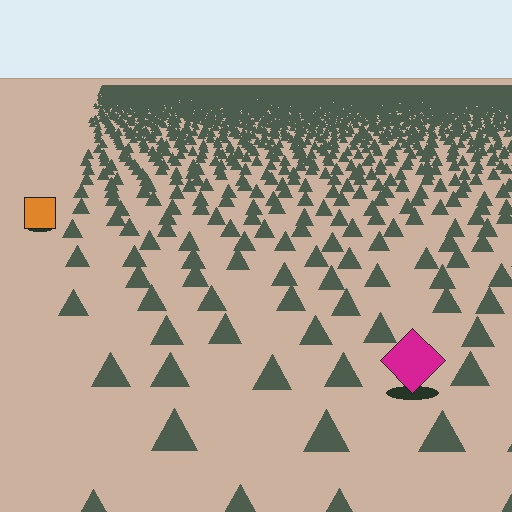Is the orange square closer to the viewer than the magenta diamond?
No. The magenta diamond is closer — you can tell from the texture gradient: the ground texture is coarser near it.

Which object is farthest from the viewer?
The orange square is farthest from the viewer. It appears smaller and the ground texture around it is denser.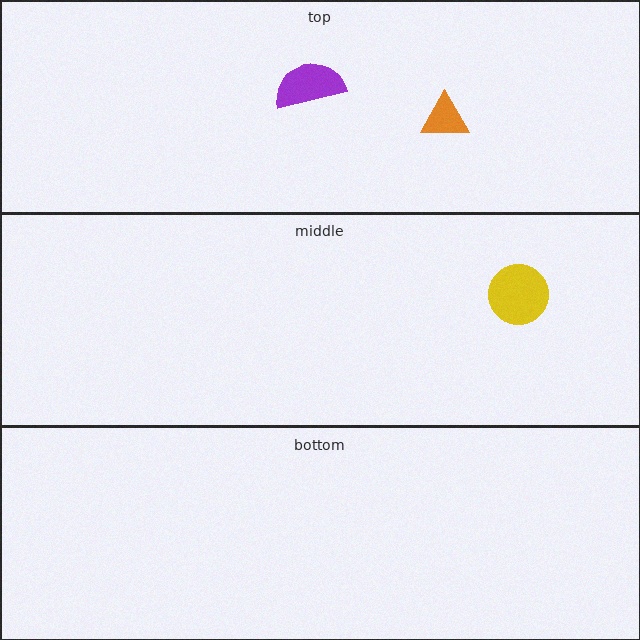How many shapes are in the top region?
2.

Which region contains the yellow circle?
The middle region.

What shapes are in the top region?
The orange triangle, the purple semicircle.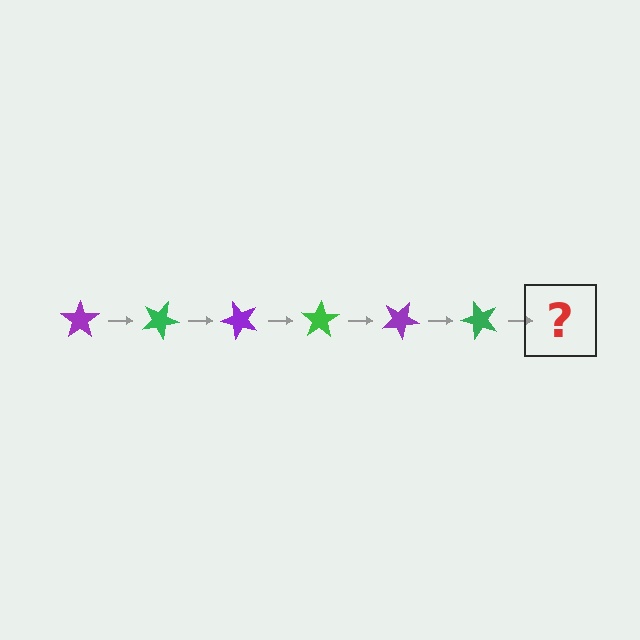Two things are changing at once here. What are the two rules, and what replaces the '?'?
The two rules are that it rotates 25 degrees each step and the color cycles through purple and green. The '?' should be a purple star, rotated 150 degrees from the start.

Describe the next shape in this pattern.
It should be a purple star, rotated 150 degrees from the start.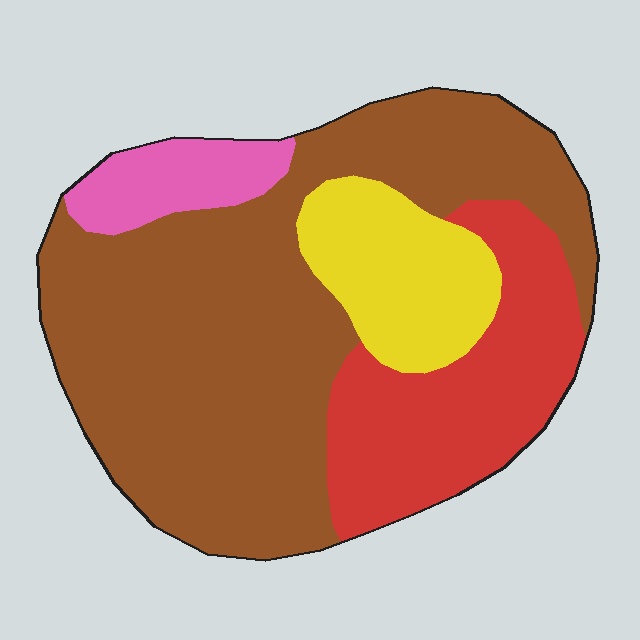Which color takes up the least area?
Pink, at roughly 5%.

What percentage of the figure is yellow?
Yellow covers roughly 15% of the figure.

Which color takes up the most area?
Brown, at roughly 55%.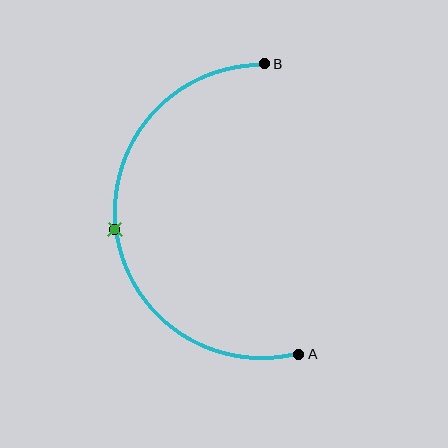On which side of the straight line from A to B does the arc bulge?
The arc bulges to the left of the straight line connecting A and B.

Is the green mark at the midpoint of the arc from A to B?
Yes. The green mark lies on the arc at equal arc-length from both A and B — it is the arc midpoint.